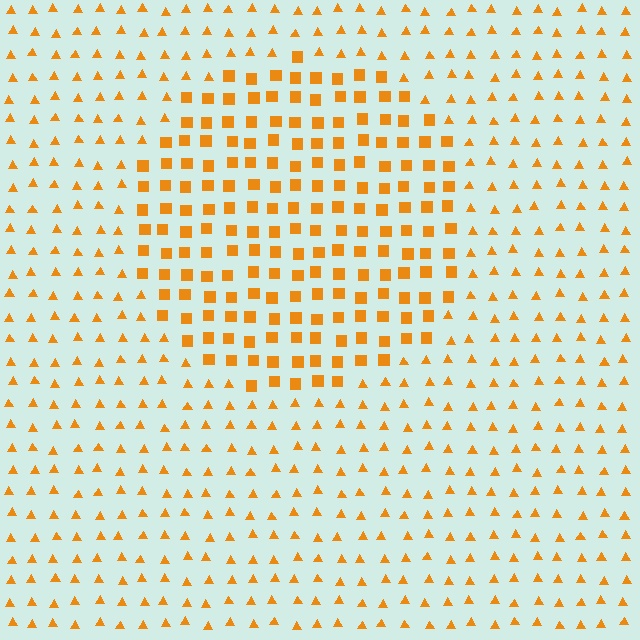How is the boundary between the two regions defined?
The boundary is defined by a change in element shape: squares inside vs. triangles outside. All elements share the same color and spacing.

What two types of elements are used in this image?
The image uses squares inside the circle region and triangles outside it.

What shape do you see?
I see a circle.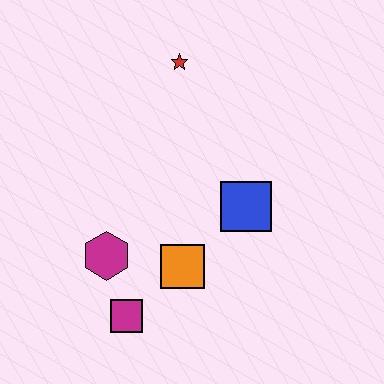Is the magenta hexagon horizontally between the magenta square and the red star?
No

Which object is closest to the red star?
The blue square is closest to the red star.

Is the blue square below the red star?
Yes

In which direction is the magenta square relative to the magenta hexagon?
The magenta square is below the magenta hexagon.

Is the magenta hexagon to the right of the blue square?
No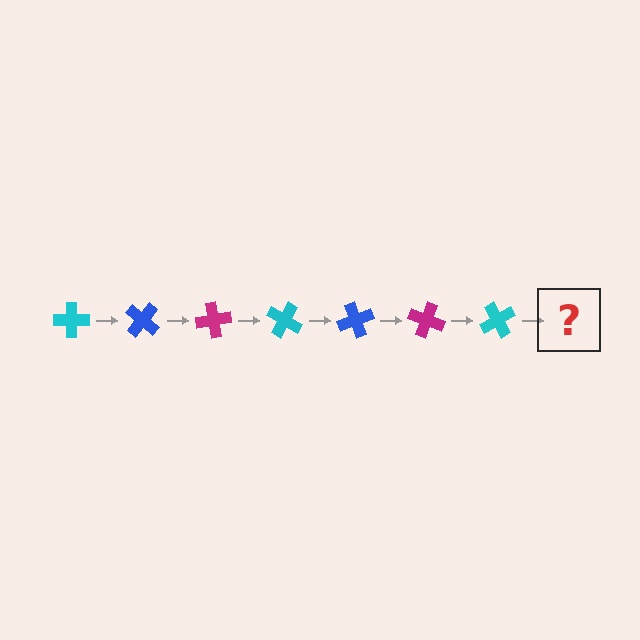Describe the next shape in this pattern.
It should be a blue cross, rotated 280 degrees from the start.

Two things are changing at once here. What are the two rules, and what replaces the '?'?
The two rules are that it rotates 40 degrees each step and the color cycles through cyan, blue, and magenta. The '?' should be a blue cross, rotated 280 degrees from the start.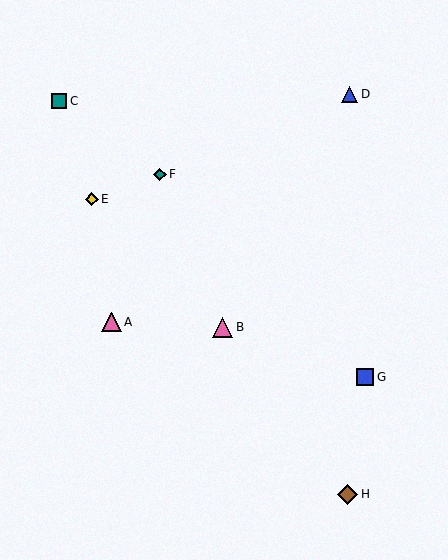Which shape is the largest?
The brown diamond (labeled H) is the largest.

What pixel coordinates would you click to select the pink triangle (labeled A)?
Click at (112, 322) to select the pink triangle A.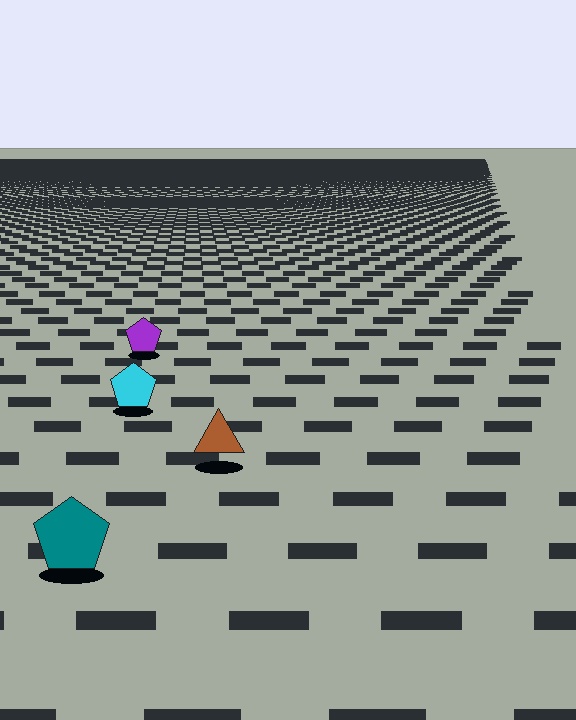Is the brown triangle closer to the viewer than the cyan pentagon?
Yes. The brown triangle is closer — you can tell from the texture gradient: the ground texture is coarser near it.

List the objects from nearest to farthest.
From nearest to farthest: the teal pentagon, the brown triangle, the cyan pentagon, the purple pentagon.